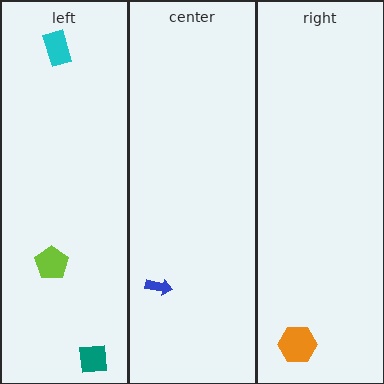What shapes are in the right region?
The orange hexagon.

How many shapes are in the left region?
3.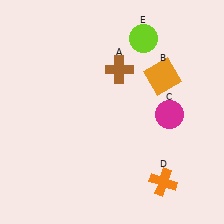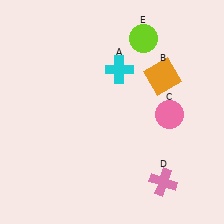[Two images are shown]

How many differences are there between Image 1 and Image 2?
There are 3 differences between the two images.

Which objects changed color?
A changed from brown to cyan. C changed from magenta to pink. D changed from orange to pink.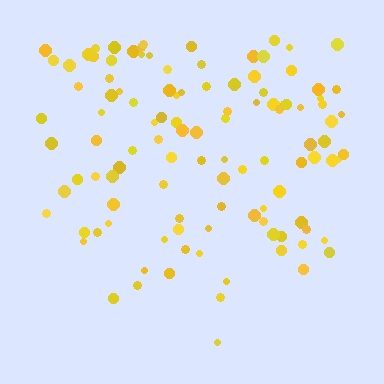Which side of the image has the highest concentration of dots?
The top.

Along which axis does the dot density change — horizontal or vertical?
Vertical.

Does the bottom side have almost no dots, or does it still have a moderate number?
Still a moderate number, just noticeably fewer than the top.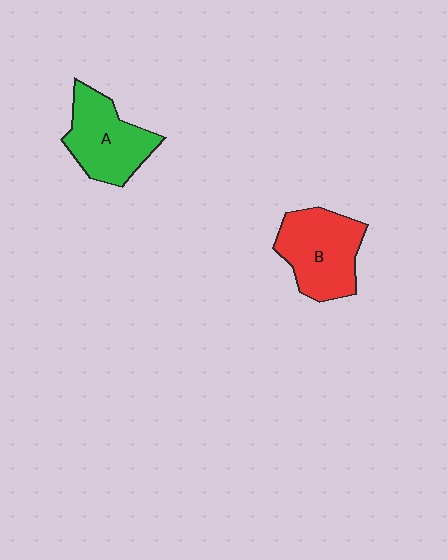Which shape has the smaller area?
Shape A (green).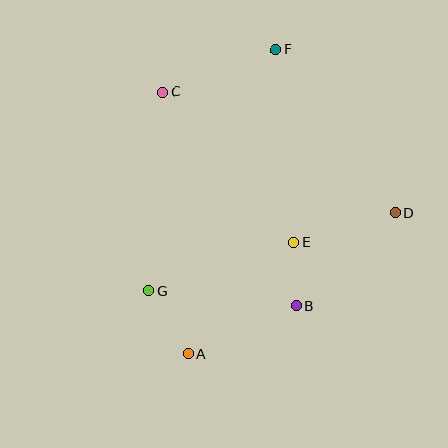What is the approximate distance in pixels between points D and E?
The distance between D and E is approximately 105 pixels.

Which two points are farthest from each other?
Points A and F are farthest from each other.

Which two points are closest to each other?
Points B and E are closest to each other.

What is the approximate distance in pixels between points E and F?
The distance between E and F is approximately 193 pixels.